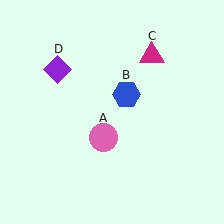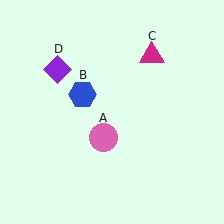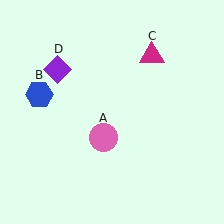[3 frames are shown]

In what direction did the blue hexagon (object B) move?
The blue hexagon (object B) moved left.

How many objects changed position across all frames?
1 object changed position: blue hexagon (object B).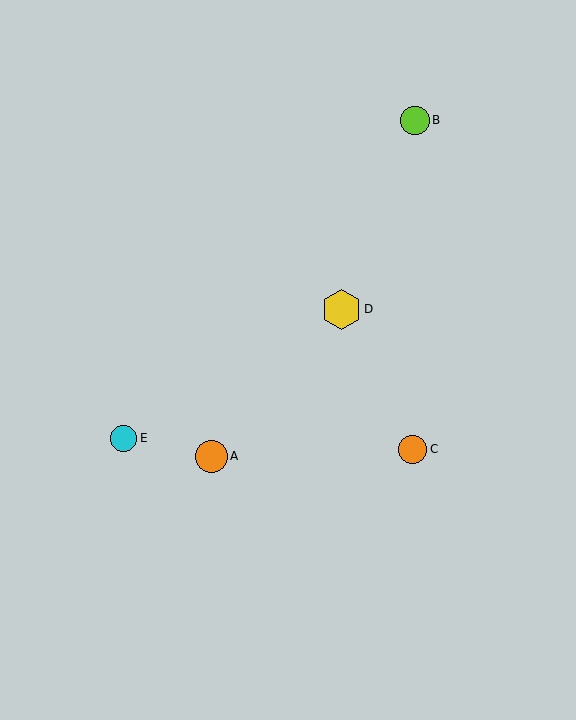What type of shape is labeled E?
Shape E is a cyan circle.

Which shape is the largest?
The yellow hexagon (labeled D) is the largest.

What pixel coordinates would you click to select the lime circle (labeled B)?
Click at (415, 120) to select the lime circle B.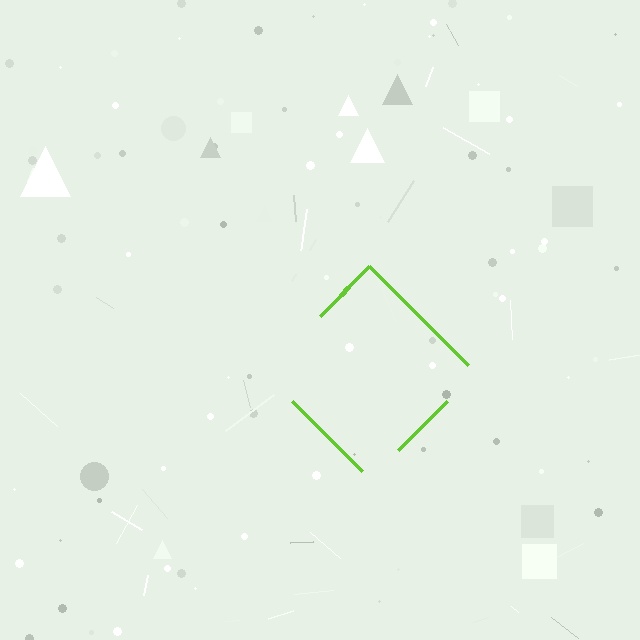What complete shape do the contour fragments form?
The contour fragments form a diamond.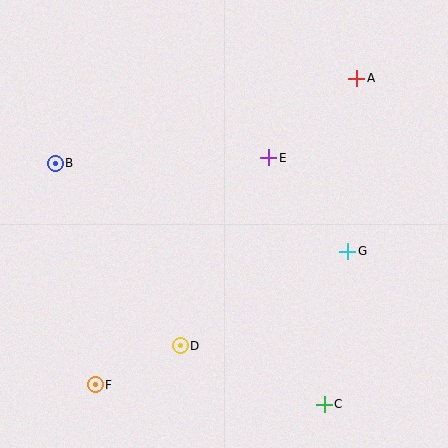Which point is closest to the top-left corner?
Point B is closest to the top-left corner.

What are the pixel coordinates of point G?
Point G is at (348, 251).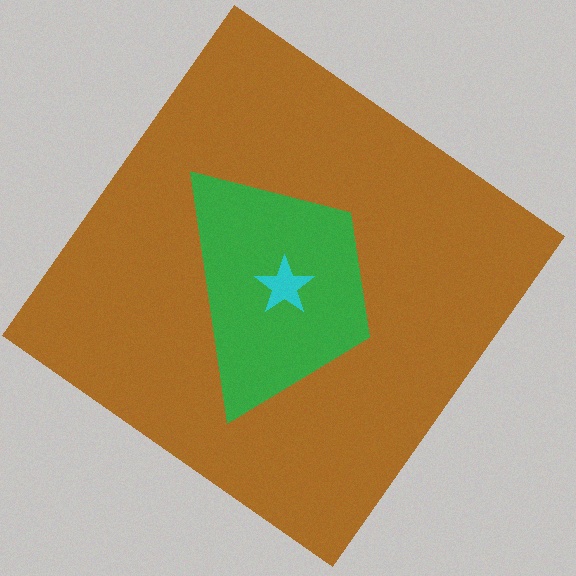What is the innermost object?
The cyan star.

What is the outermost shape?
The brown diamond.